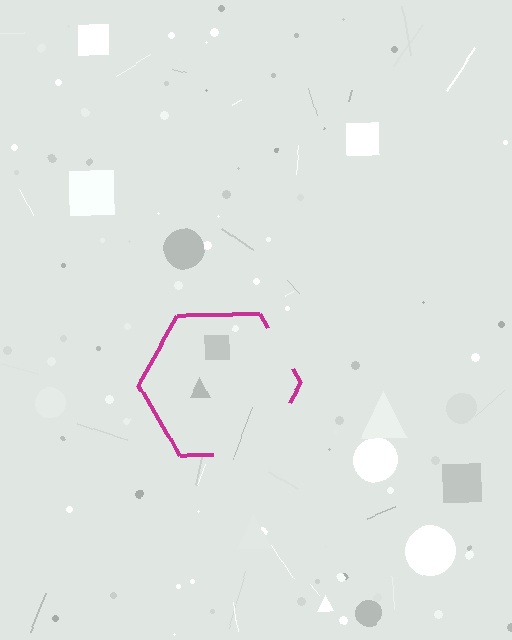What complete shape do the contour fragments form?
The contour fragments form a hexagon.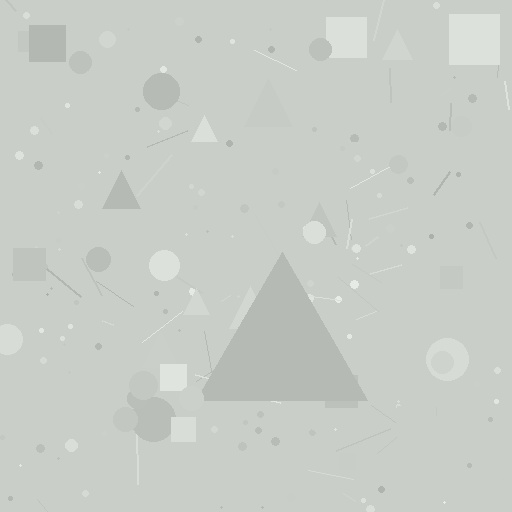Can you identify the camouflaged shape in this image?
The camouflaged shape is a triangle.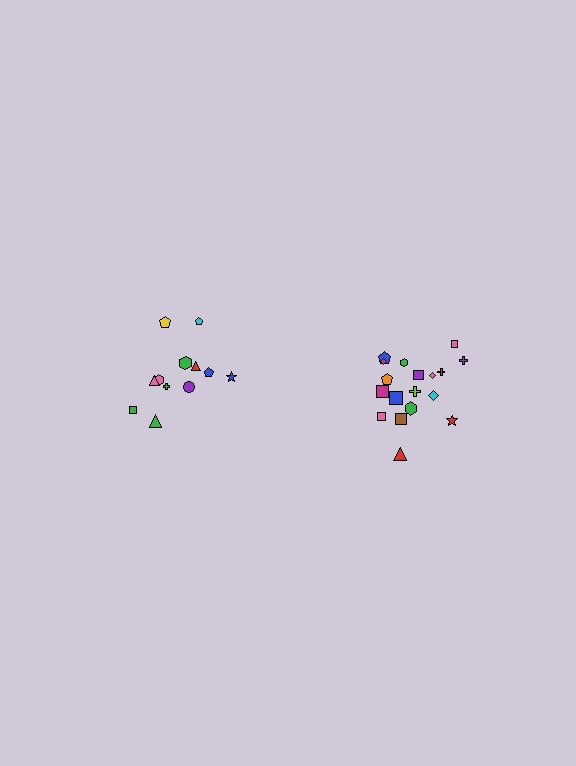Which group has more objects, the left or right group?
The right group.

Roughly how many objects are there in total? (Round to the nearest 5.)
Roughly 30 objects in total.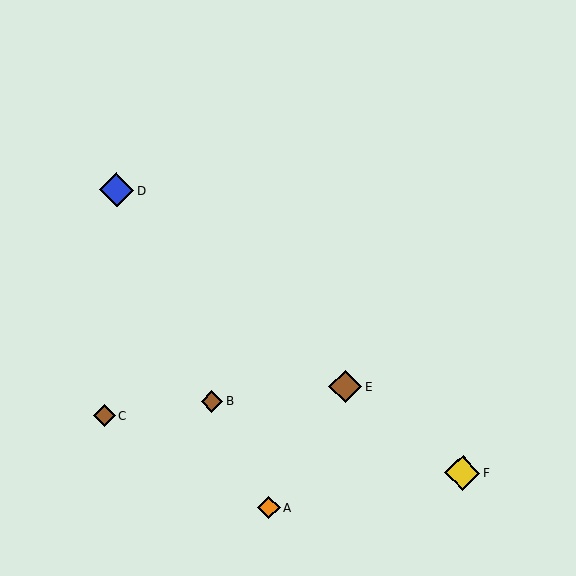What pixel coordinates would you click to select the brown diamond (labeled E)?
Click at (345, 387) to select the brown diamond E.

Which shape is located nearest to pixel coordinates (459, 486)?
The yellow diamond (labeled F) at (462, 473) is nearest to that location.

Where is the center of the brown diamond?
The center of the brown diamond is at (212, 401).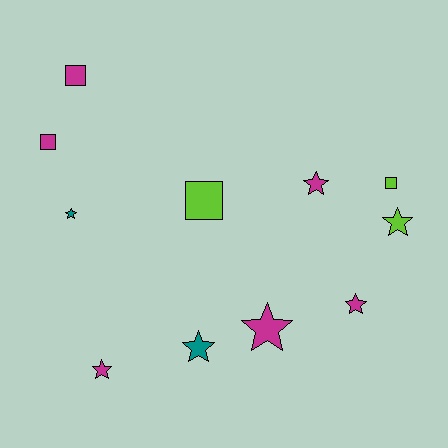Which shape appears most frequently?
Star, with 7 objects.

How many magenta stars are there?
There are 4 magenta stars.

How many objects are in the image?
There are 11 objects.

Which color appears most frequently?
Magenta, with 6 objects.